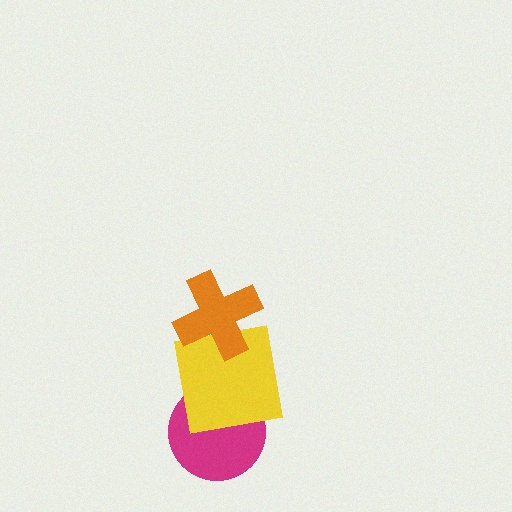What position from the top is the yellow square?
The yellow square is 2nd from the top.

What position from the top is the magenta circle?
The magenta circle is 3rd from the top.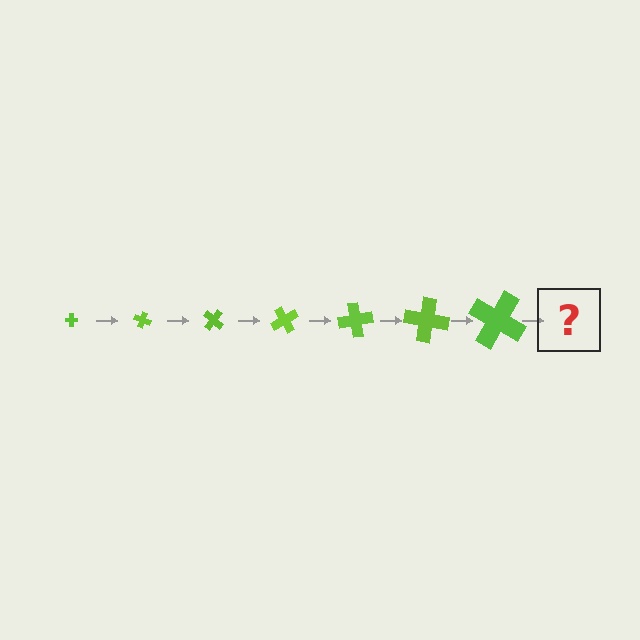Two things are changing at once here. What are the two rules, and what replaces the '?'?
The two rules are that the cross grows larger each step and it rotates 20 degrees each step. The '?' should be a cross, larger than the previous one and rotated 140 degrees from the start.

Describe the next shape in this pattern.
It should be a cross, larger than the previous one and rotated 140 degrees from the start.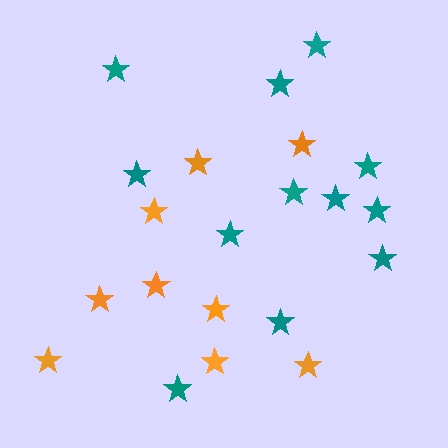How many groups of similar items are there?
There are 2 groups: one group of teal stars (12) and one group of orange stars (9).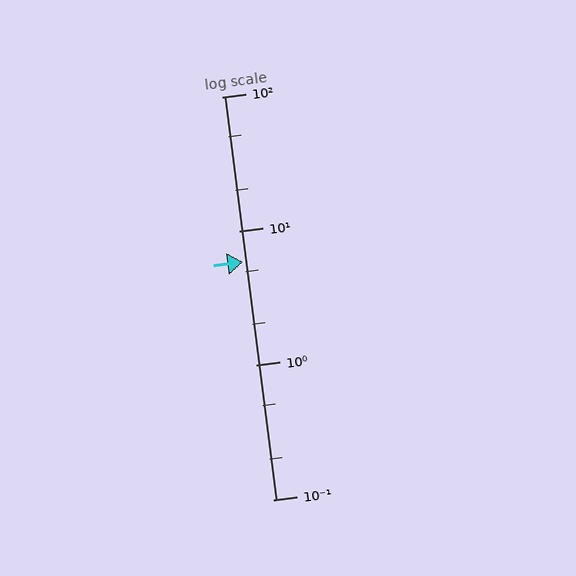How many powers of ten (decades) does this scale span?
The scale spans 3 decades, from 0.1 to 100.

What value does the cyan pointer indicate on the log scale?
The pointer indicates approximately 5.9.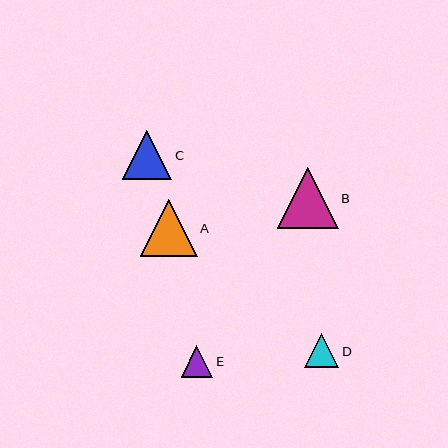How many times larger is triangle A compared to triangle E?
Triangle A is approximately 1.8 times the size of triangle E.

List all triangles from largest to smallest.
From largest to smallest: B, A, C, D, E.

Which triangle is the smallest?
Triangle E is the smallest with a size of approximately 31 pixels.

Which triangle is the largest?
Triangle B is the largest with a size of approximately 61 pixels.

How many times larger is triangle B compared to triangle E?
Triangle B is approximately 2.0 times the size of triangle E.